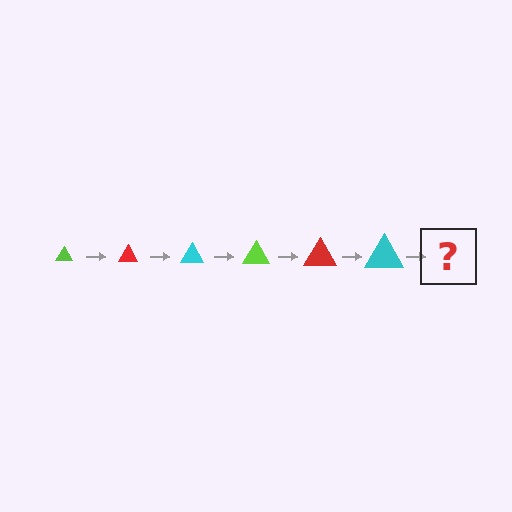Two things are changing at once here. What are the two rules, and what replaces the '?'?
The two rules are that the triangle grows larger each step and the color cycles through lime, red, and cyan. The '?' should be a lime triangle, larger than the previous one.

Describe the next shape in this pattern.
It should be a lime triangle, larger than the previous one.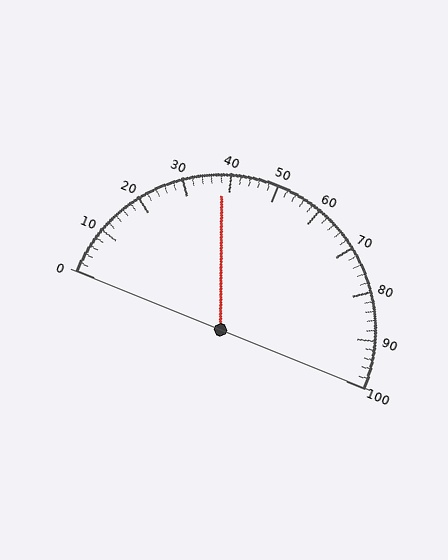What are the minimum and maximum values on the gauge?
The gauge ranges from 0 to 100.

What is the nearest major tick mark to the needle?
The nearest major tick mark is 40.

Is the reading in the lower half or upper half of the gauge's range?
The reading is in the lower half of the range (0 to 100).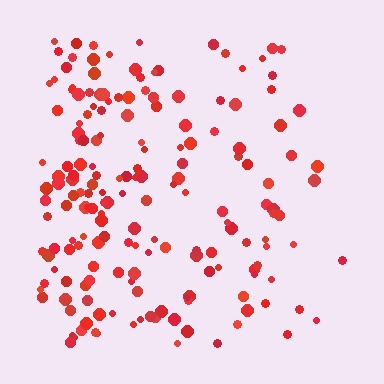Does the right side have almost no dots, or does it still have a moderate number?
Still a moderate number, just noticeably fewer than the left.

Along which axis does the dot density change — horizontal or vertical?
Horizontal.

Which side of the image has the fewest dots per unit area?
The right.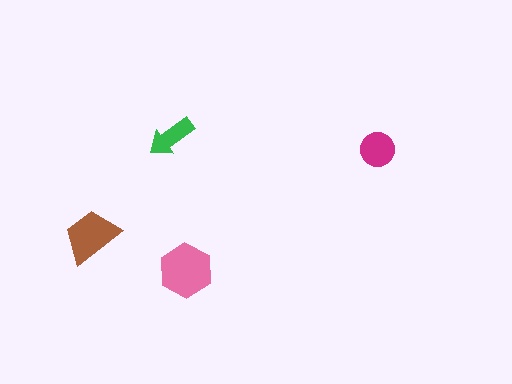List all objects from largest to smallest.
The pink hexagon, the brown trapezoid, the magenta circle, the green arrow.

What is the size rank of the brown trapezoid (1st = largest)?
2nd.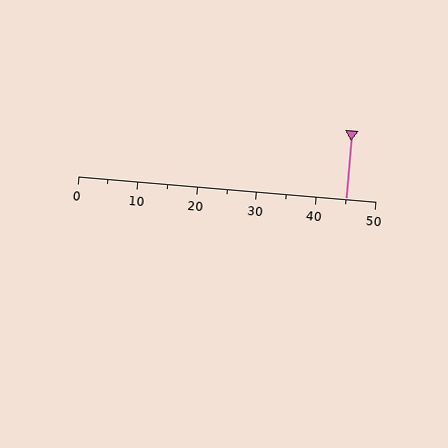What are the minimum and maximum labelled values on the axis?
The axis runs from 0 to 50.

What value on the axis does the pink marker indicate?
The marker indicates approximately 45.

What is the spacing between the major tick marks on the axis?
The major ticks are spaced 10 apart.